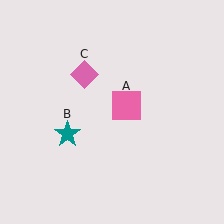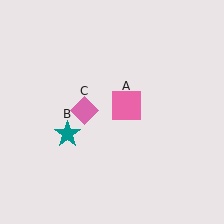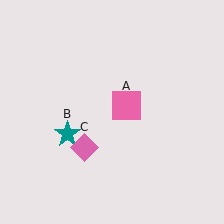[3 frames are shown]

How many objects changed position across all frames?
1 object changed position: pink diamond (object C).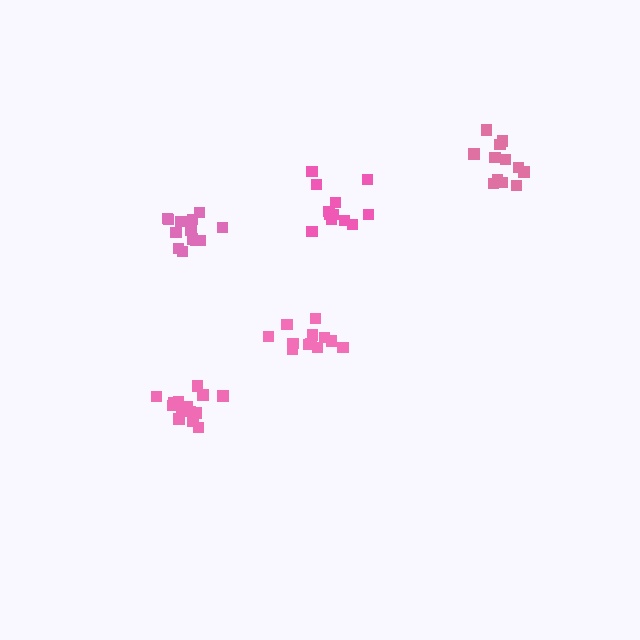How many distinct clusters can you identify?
There are 5 distinct clusters.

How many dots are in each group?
Group 1: 14 dots, Group 2: 14 dots, Group 3: 12 dots, Group 4: 12 dots, Group 5: 12 dots (64 total).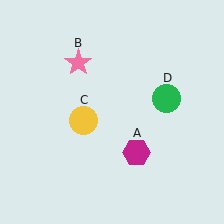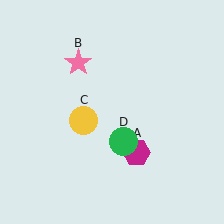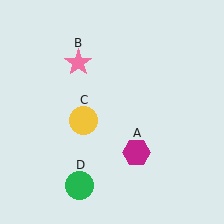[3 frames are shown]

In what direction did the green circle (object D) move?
The green circle (object D) moved down and to the left.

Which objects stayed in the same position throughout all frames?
Magenta hexagon (object A) and pink star (object B) and yellow circle (object C) remained stationary.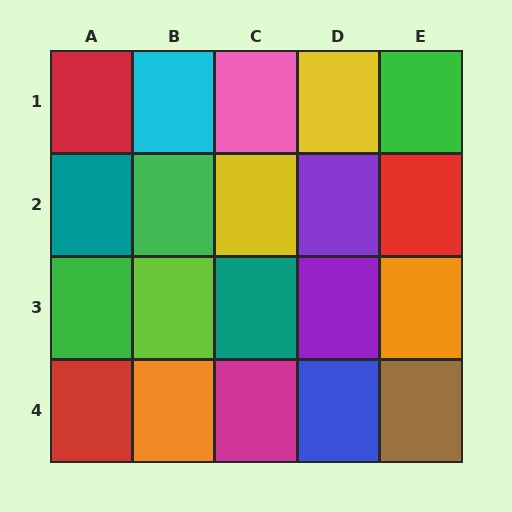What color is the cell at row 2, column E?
Red.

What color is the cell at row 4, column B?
Orange.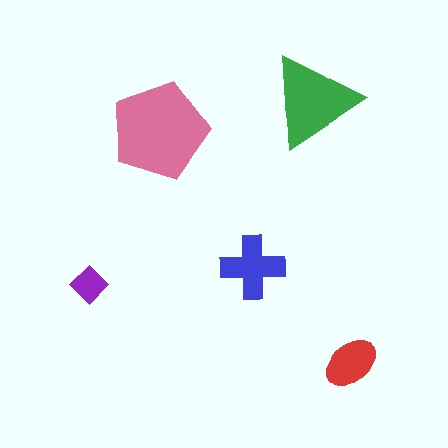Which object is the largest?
The pink pentagon.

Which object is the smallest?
The purple diamond.